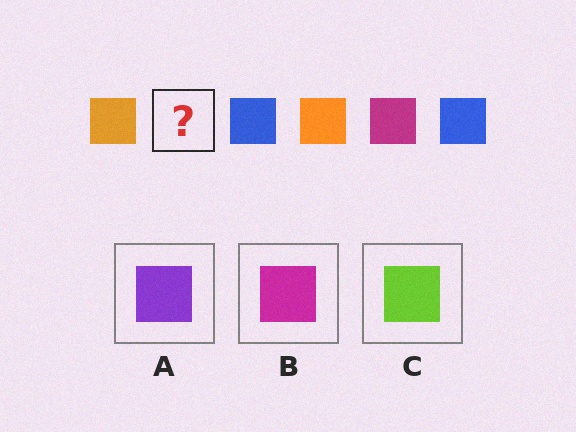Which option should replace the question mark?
Option B.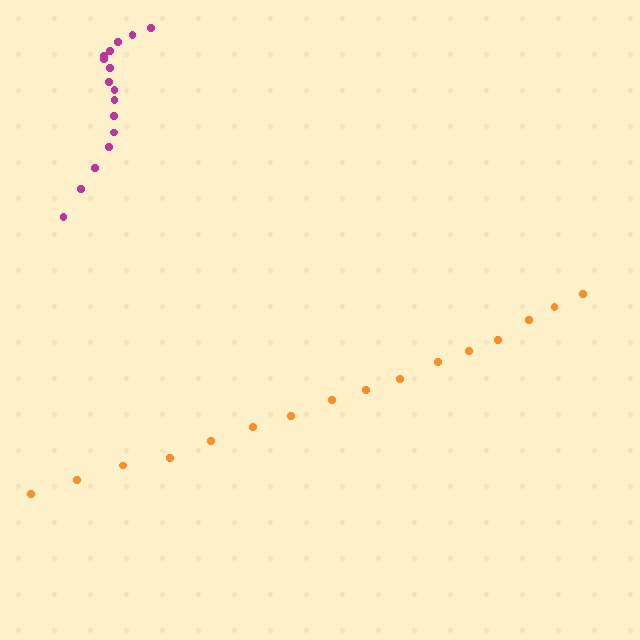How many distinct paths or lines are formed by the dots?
There are 2 distinct paths.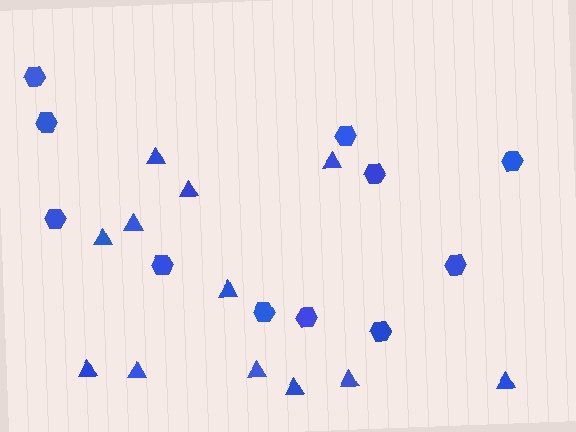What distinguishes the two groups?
There are 2 groups: one group of hexagons (11) and one group of triangles (12).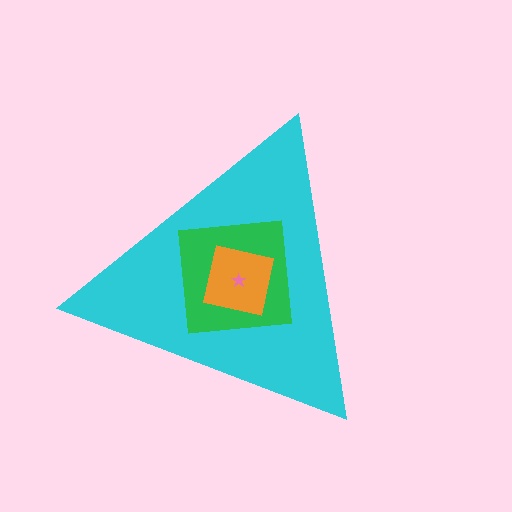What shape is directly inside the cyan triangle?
The green square.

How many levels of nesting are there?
4.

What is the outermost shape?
The cyan triangle.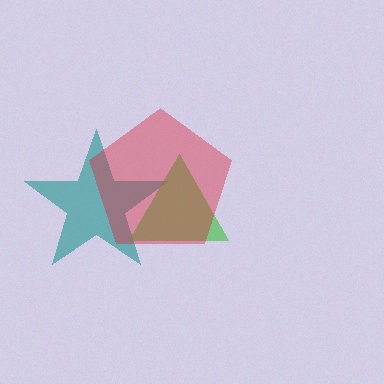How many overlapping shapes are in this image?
There are 3 overlapping shapes in the image.